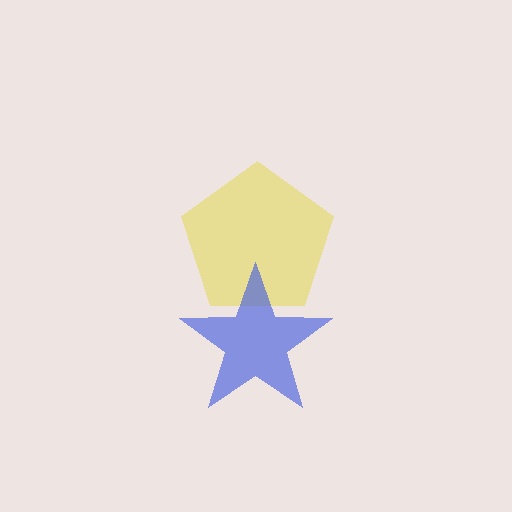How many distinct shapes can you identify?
There are 2 distinct shapes: a yellow pentagon, a blue star.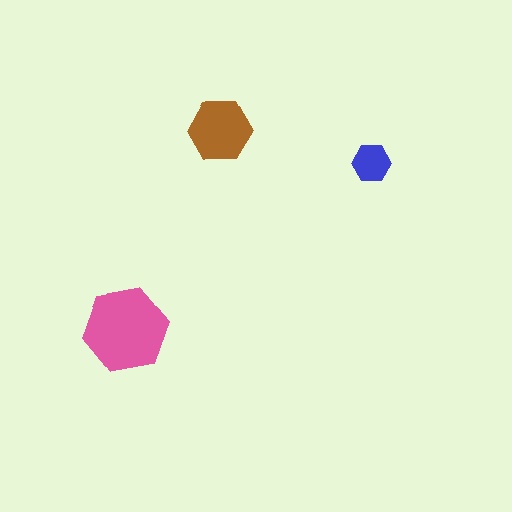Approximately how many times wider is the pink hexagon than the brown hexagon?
About 1.5 times wider.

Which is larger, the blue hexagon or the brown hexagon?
The brown one.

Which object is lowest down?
The pink hexagon is bottommost.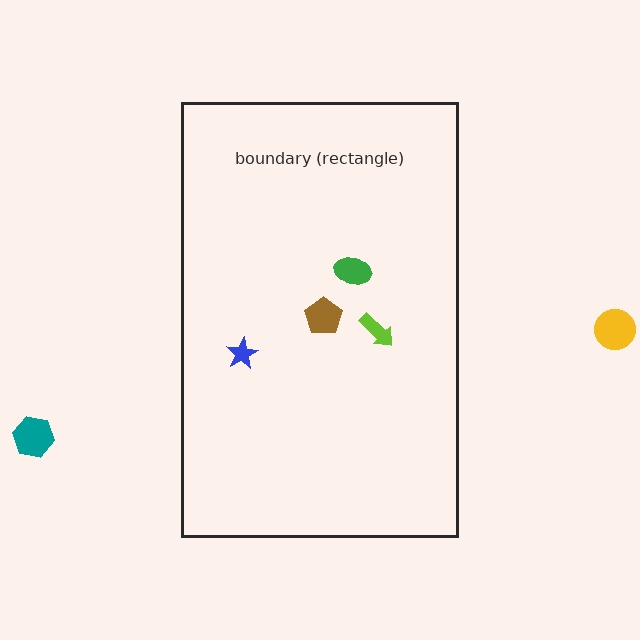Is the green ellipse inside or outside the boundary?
Inside.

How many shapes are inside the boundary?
4 inside, 2 outside.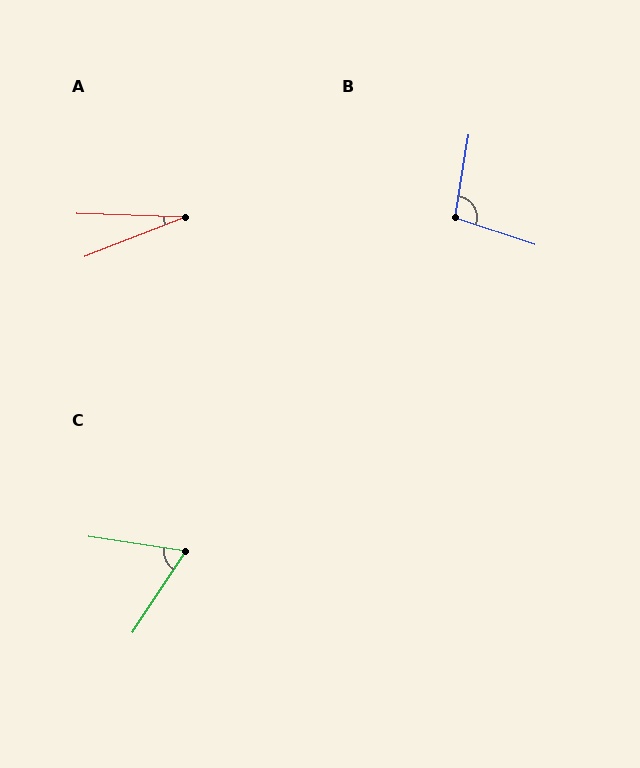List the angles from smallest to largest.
A (23°), C (65°), B (99°).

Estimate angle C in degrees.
Approximately 65 degrees.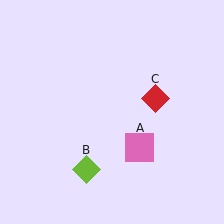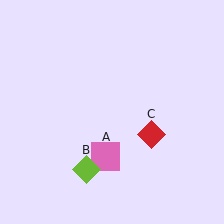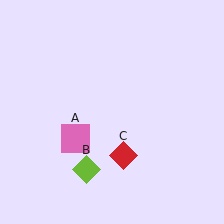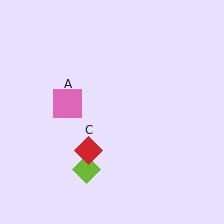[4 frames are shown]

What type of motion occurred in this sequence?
The pink square (object A), red diamond (object C) rotated clockwise around the center of the scene.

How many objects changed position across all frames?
2 objects changed position: pink square (object A), red diamond (object C).